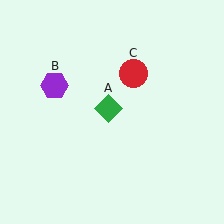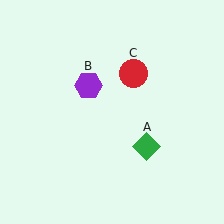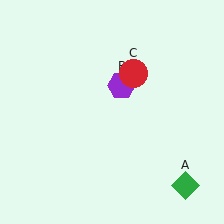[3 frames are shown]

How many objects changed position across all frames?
2 objects changed position: green diamond (object A), purple hexagon (object B).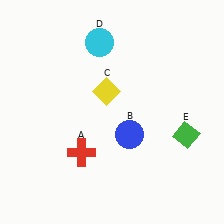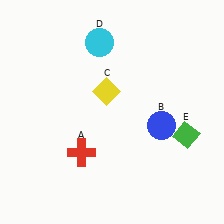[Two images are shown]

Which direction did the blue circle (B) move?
The blue circle (B) moved right.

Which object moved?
The blue circle (B) moved right.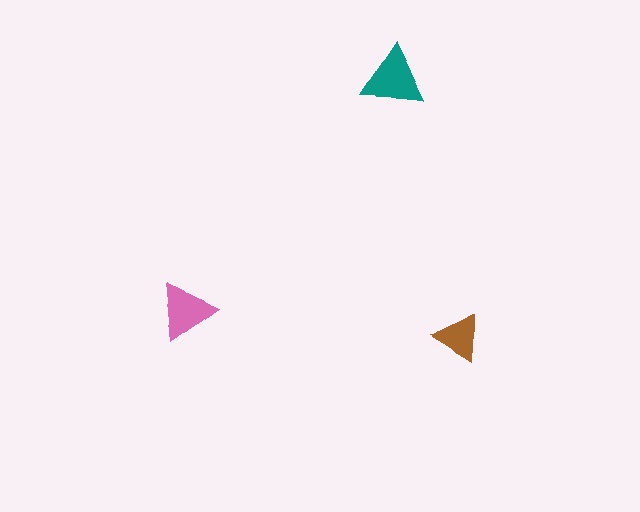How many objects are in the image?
There are 3 objects in the image.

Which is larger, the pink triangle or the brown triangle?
The pink one.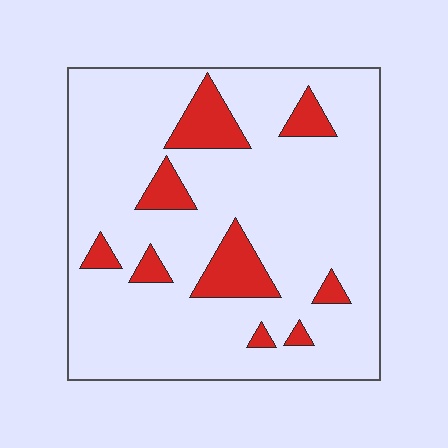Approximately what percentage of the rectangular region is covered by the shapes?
Approximately 15%.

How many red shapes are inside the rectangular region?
9.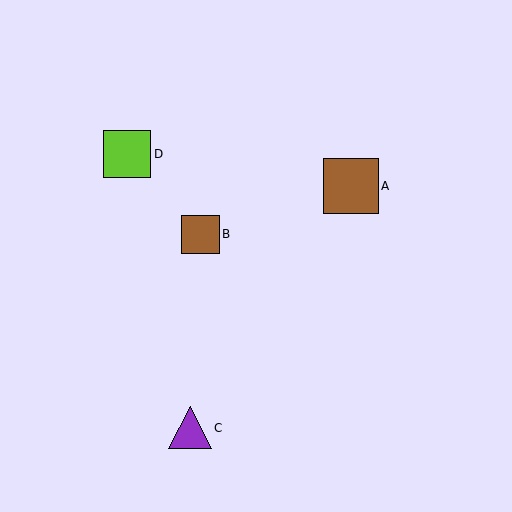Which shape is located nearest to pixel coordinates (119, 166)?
The lime square (labeled D) at (127, 154) is nearest to that location.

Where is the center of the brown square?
The center of the brown square is at (201, 234).